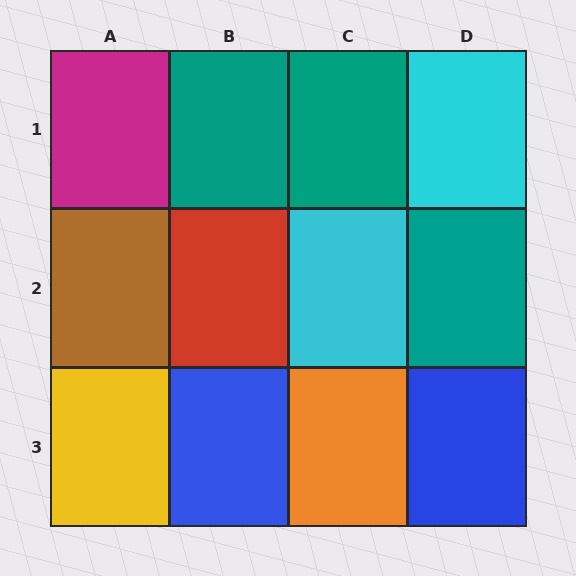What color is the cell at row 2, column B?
Red.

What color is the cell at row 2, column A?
Brown.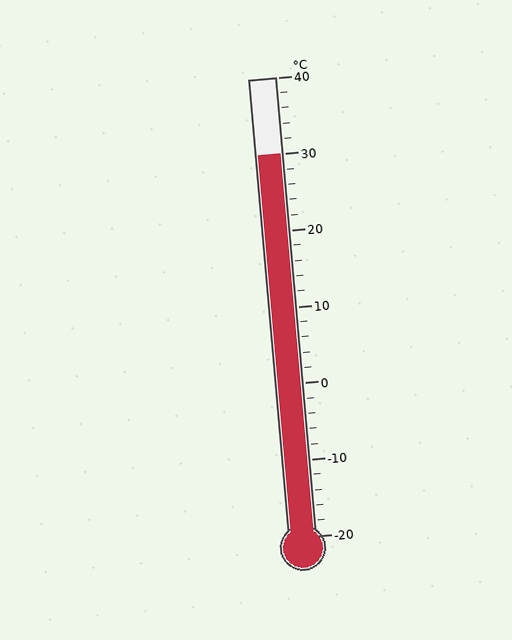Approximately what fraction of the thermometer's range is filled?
The thermometer is filled to approximately 85% of its range.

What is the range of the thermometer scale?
The thermometer scale ranges from -20°C to 40°C.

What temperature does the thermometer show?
The thermometer shows approximately 30°C.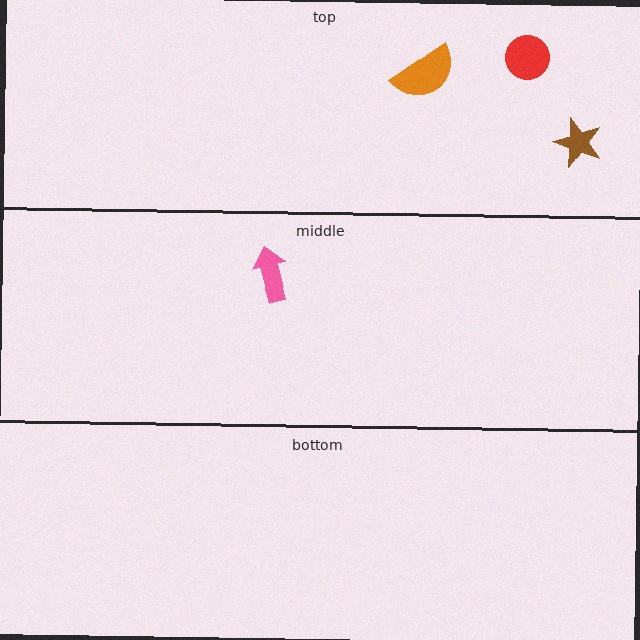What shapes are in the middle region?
The pink arrow.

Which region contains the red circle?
The top region.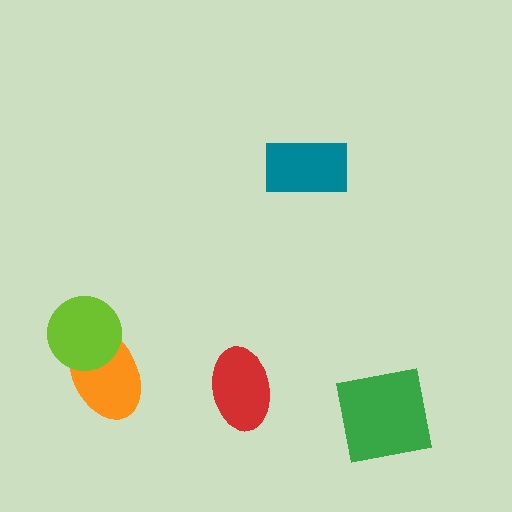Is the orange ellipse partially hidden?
Yes, it is partially covered by another shape.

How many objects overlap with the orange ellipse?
1 object overlaps with the orange ellipse.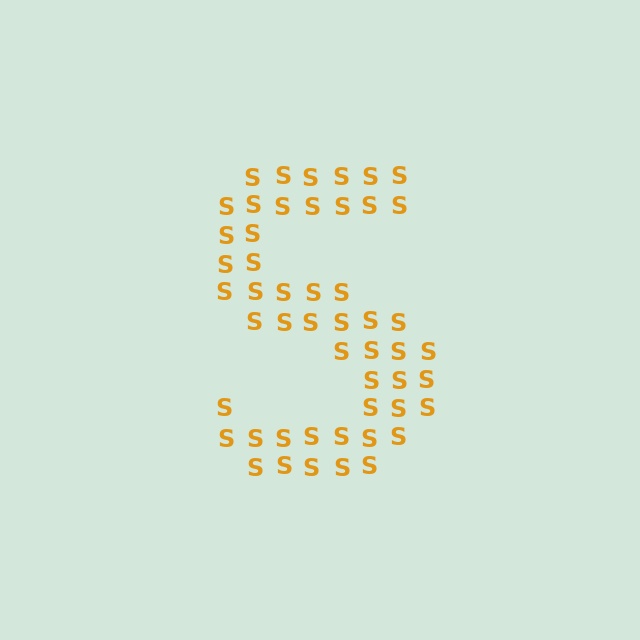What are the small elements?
The small elements are letter S's.